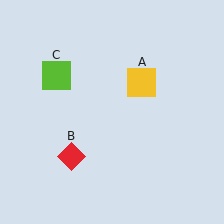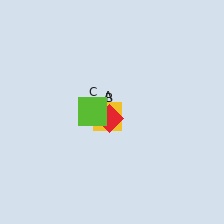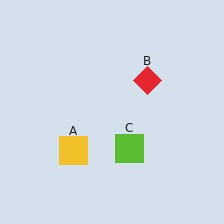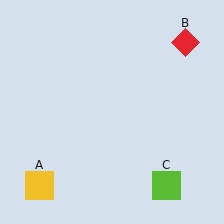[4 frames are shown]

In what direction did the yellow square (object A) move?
The yellow square (object A) moved down and to the left.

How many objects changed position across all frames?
3 objects changed position: yellow square (object A), red diamond (object B), lime square (object C).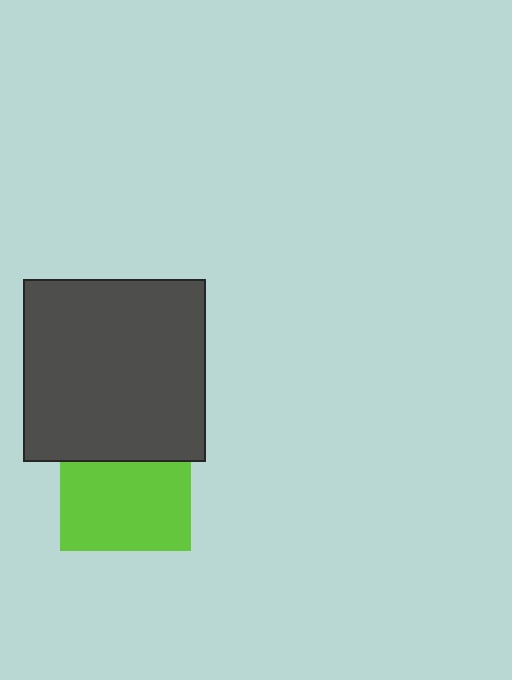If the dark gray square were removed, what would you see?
You would see the complete lime square.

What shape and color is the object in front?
The object in front is a dark gray square.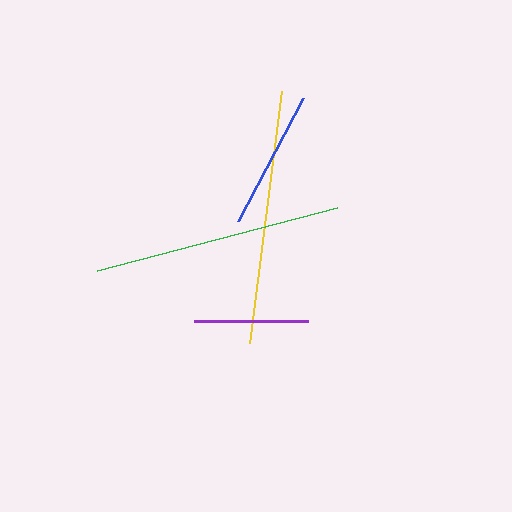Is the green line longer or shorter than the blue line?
The green line is longer than the blue line.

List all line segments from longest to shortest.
From longest to shortest: yellow, green, blue, purple.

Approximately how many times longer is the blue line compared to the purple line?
The blue line is approximately 1.2 times the length of the purple line.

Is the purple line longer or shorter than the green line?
The green line is longer than the purple line.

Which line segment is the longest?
The yellow line is the longest at approximately 254 pixels.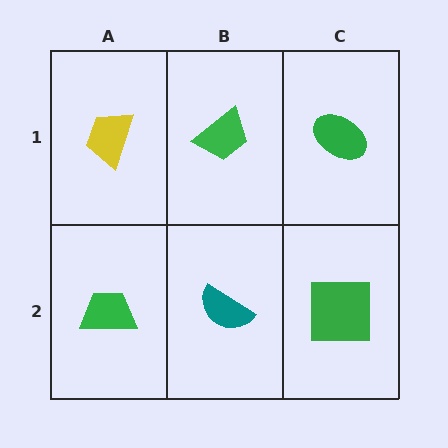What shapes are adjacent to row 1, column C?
A green square (row 2, column C), a green trapezoid (row 1, column B).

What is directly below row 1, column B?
A teal semicircle.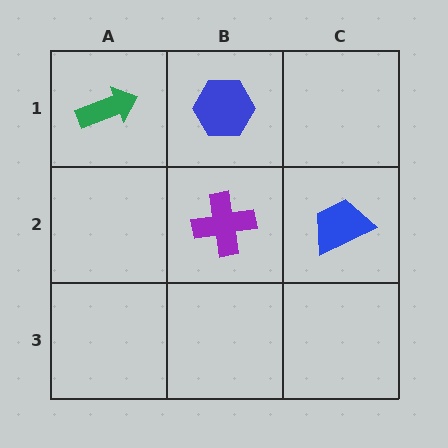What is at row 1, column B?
A blue hexagon.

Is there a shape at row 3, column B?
No, that cell is empty.